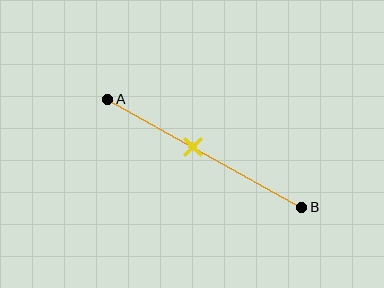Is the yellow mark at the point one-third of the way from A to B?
No, the mark is at about 45% from A, not at the 33% one-third point.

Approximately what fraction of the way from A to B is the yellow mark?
The yellow mark is approximately 45% of the way from A to B.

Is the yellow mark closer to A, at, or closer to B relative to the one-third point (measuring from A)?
The yellow mark is closer to point B than the one-third point of segment AB.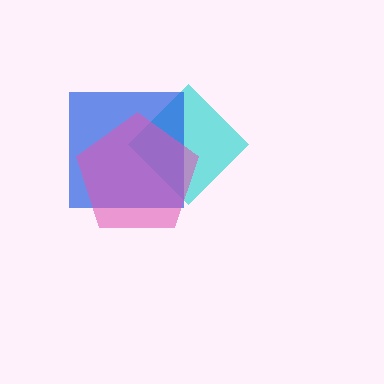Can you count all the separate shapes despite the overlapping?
Yes, there are 3 separate shapes.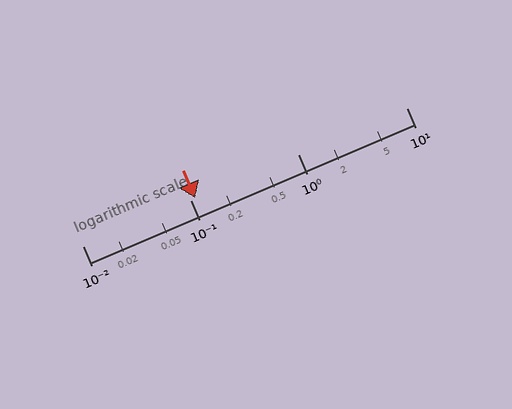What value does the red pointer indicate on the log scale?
The pointer indicates approximately 0.11.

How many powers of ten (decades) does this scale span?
The scale spans 3 decades, from 0.01 to 10.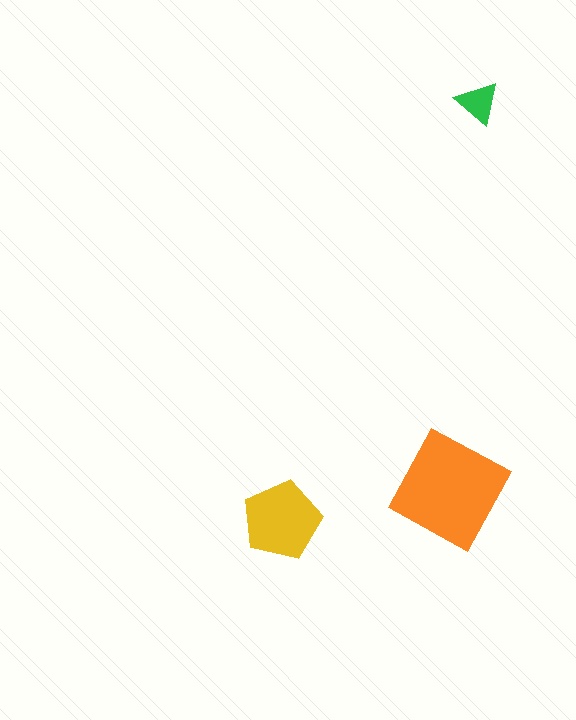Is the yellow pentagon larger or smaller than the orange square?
Smaller.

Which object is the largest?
The orange square.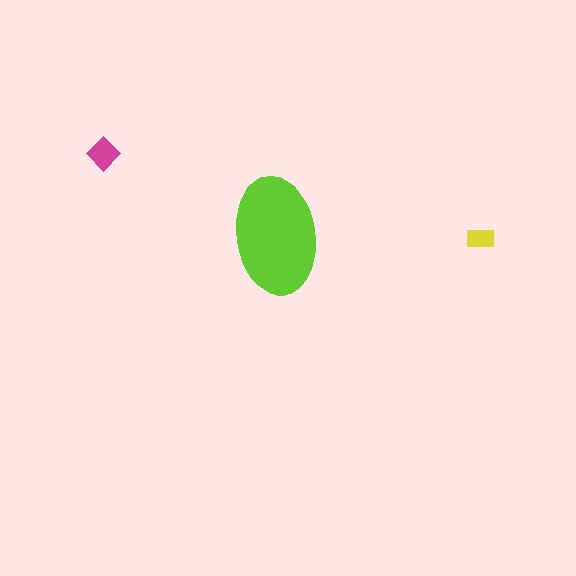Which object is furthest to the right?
The yellow rectangle is rightmost.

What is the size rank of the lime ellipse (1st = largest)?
1st.